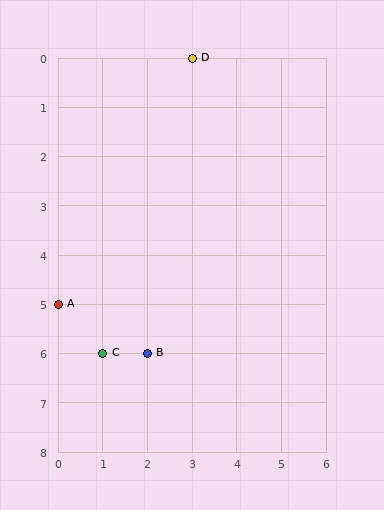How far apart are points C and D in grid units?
Points C and D are 2 columns and 6 rows apart (about 6.3 grid units diagonally).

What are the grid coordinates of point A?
Point A is at grid coordinates (0, 5).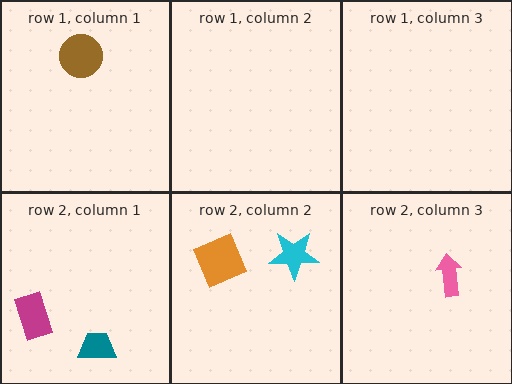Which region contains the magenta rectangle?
The row 2, column 1 region.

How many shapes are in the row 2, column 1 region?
2.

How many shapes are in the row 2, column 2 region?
2.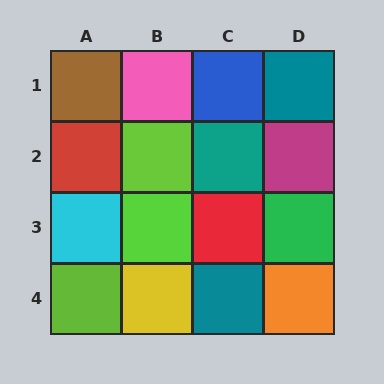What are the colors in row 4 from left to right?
Lime, yellow, teal, orange.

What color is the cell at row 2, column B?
Lime.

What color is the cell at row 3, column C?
Red.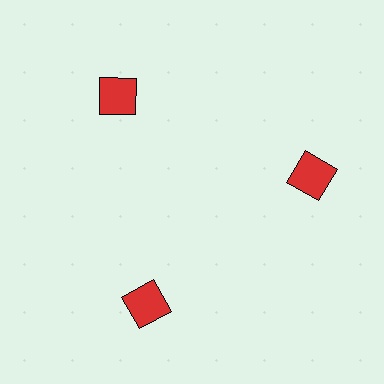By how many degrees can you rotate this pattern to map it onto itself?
The pattern maps onto itself every 120 degrees of rotation.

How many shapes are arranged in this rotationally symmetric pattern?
There are 3 shapes, arranged in 3 groups of 1.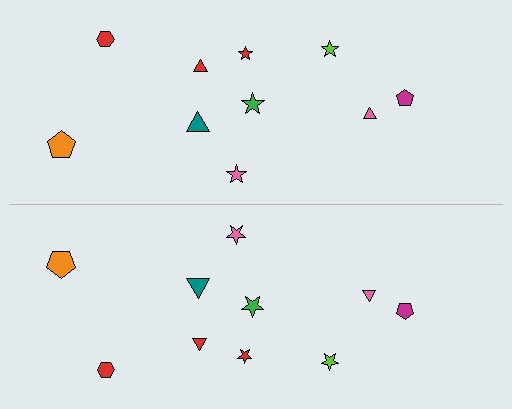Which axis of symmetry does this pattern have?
The pattern has a horizontal axis of symmetry running through the center of the image.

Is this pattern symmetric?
Yes, this pattern has bilateral (reflection) symmetry.